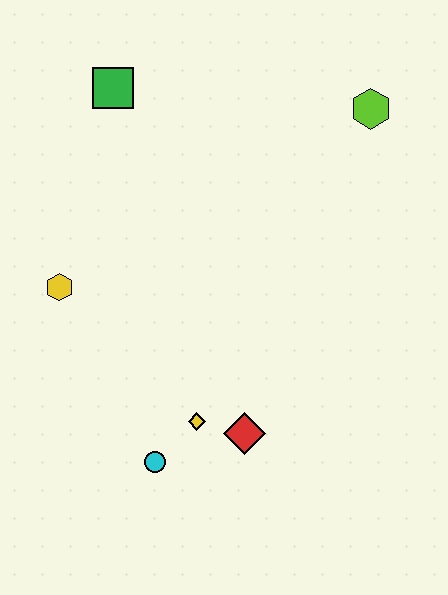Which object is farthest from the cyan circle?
The lime hexagon is farthest from the cyan circle.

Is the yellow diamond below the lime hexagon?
Yes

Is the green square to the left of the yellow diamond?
Yes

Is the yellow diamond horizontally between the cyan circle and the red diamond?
Yes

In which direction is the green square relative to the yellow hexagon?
The green square is above the yellow hexagon.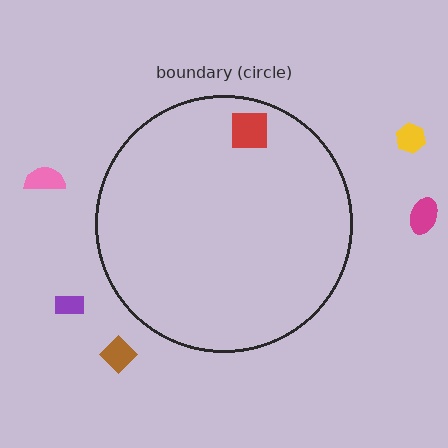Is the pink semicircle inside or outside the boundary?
Outside.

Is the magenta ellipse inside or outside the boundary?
Outside.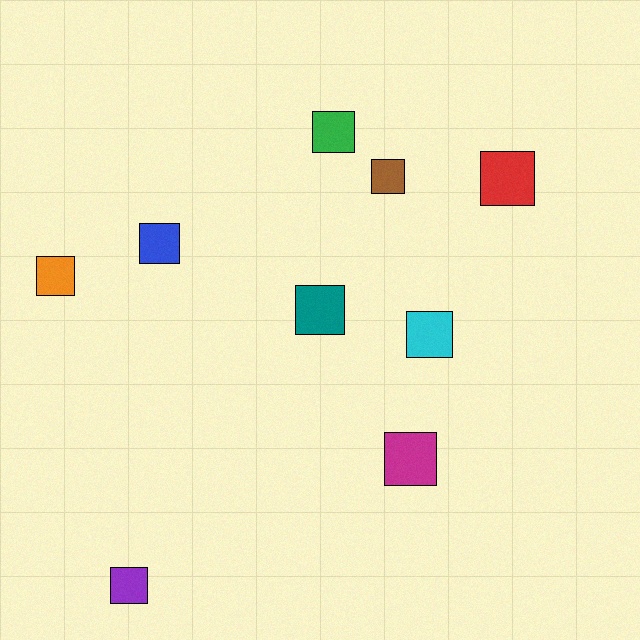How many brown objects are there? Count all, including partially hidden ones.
There is 1 brown object.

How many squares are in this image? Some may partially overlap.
There are 9 squares.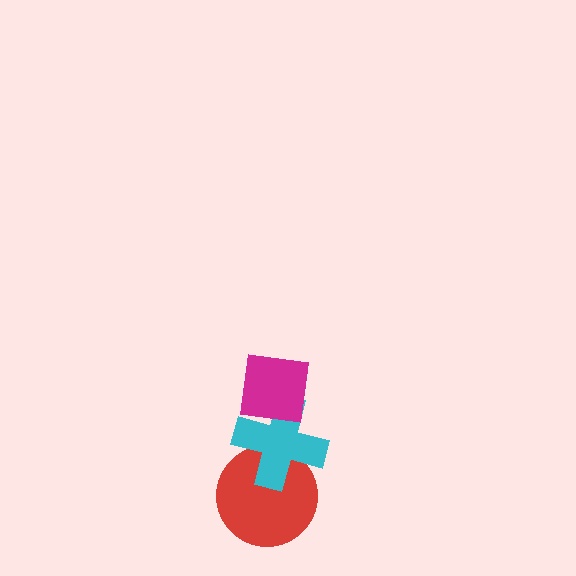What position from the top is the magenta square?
The magenta square is 1st from the top.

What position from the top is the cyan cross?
The cyan cross is 2nd from the top.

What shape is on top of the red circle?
The cyan cross is on top of the red circle.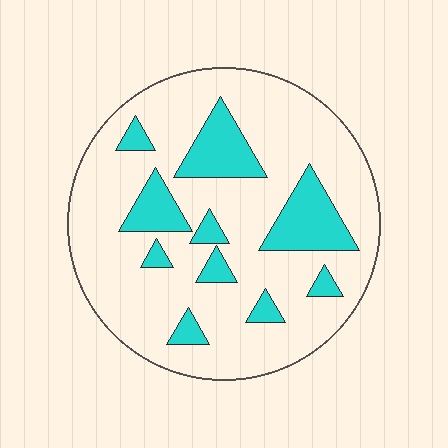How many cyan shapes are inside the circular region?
10.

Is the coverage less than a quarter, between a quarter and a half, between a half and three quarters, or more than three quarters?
Less than a quarter.